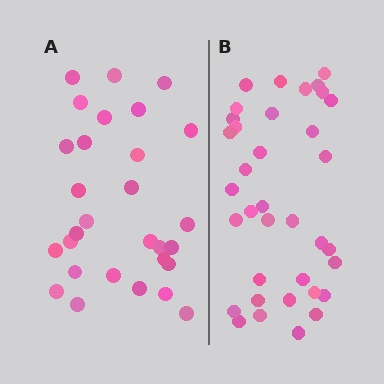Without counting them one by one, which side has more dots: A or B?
Region B (the right region) has more dots.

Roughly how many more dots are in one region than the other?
Region B has roughly 8 or so more dots than region A.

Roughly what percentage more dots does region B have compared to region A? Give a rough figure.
About 25% more.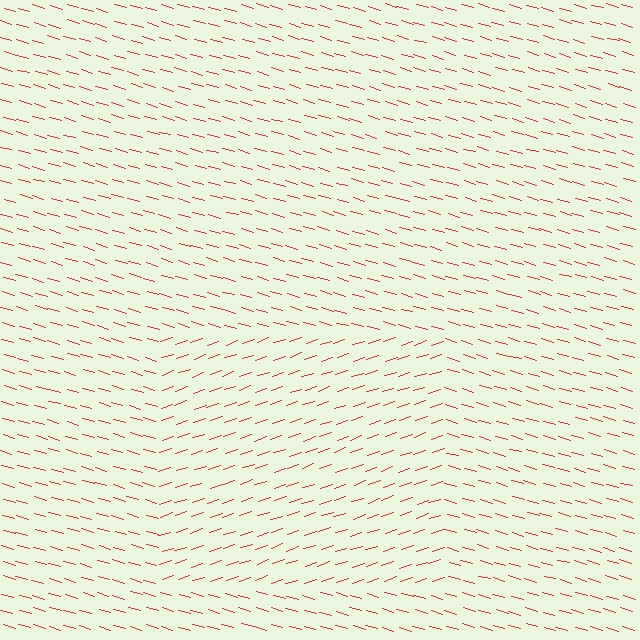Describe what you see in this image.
The image is filled with small red line segments. A rectangle region in the image has lines oriented differently from the surrounding lines, creating a visible texture boundary.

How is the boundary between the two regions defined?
The boundary is defined purely by a change in line orientation (approximately 35 degrees difference). All lines are the same color and thickness.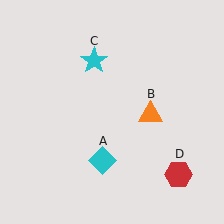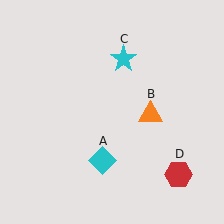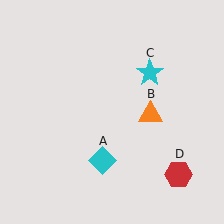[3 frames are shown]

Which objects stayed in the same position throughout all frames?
Cyan diamond (object A) and orange triangle (object B) and red hexagon (object D) remained stationary.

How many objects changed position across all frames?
1 object changed position: cyan star (object C).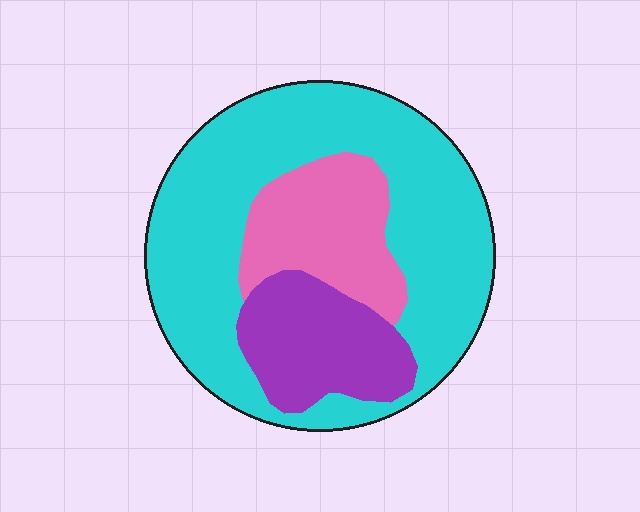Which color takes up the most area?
Cyan, at roughly 65%.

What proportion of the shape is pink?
Pink takes up about one fifth (1/5) of the shape.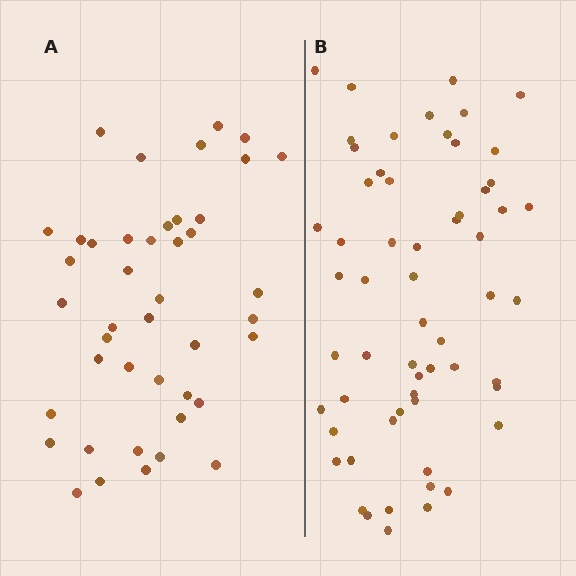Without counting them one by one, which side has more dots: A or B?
Region B (the right region) has more dots.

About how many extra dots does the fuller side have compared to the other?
Region B has approximately 15 more dots than region A.